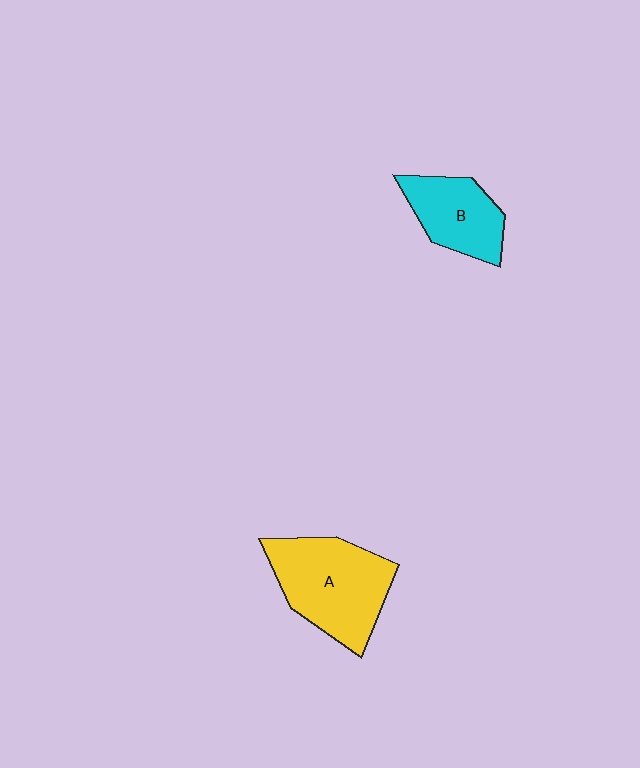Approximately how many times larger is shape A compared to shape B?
Approximately 1.6 times.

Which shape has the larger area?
Shape A (yellow).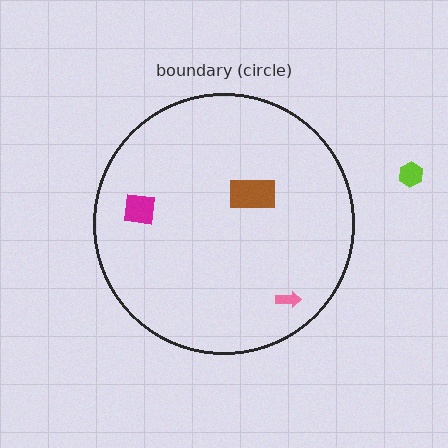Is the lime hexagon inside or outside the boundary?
Outside.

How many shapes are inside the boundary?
3 inside, 1 outside.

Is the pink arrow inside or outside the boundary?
Inside.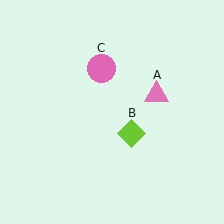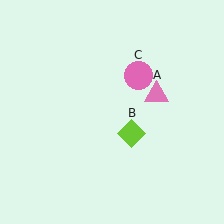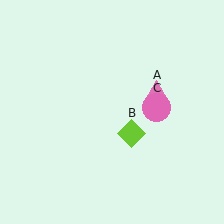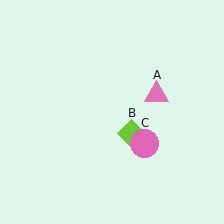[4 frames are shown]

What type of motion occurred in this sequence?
The pink circle (object C) rotated clockwise around the center of the scene.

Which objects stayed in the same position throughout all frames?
Pink triangle (object A) and lime diamond (object B) remained stationary.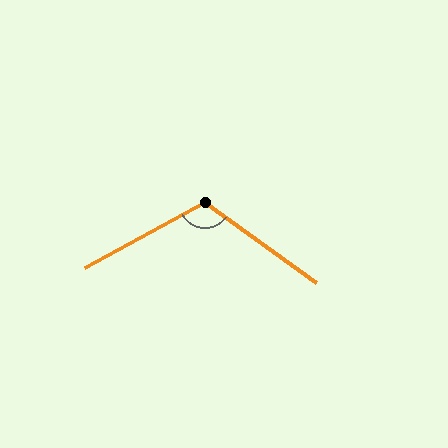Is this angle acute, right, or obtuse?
It is obtuse.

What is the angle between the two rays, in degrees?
Approximately 115 degrees.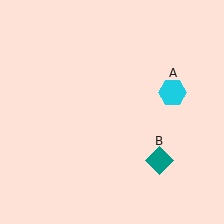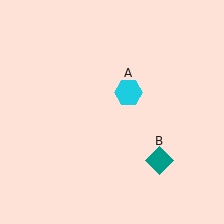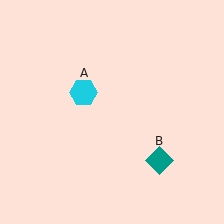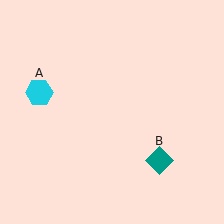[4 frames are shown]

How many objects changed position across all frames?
1 object changed position: cyan hexagon (object A).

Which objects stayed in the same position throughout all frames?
Teal diamond (object B) remained stationary.